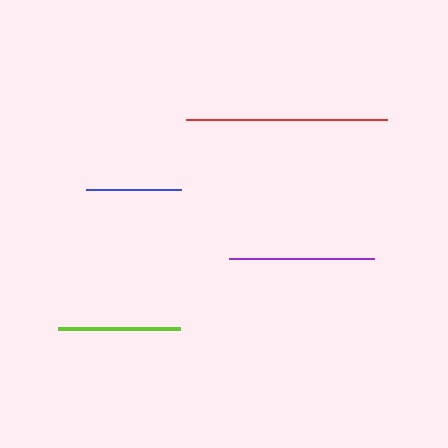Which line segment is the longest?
The red line is the longest at approximately 201 pixels.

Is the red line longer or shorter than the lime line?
The red line is longer than the lime line.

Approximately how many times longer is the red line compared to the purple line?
The red line is approximately 1.4 times the length of the purple line.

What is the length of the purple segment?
The purple segment is approximately 145 pixels long.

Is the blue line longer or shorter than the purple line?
The purple line is longer than the blue line.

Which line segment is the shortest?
The blue line is the shortest at approximately 95 pixels.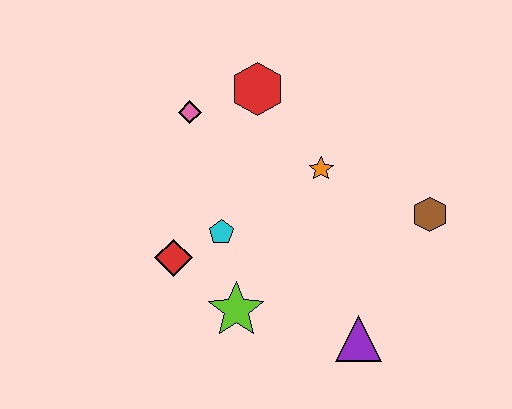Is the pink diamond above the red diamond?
Yes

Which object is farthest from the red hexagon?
The purple triangle is farthest from the red hexagon.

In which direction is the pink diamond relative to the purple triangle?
The pink diamond is above the purple triangle.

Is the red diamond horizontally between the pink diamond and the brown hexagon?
No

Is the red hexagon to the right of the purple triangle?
No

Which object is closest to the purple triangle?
The lime star is closest to the purple triangle.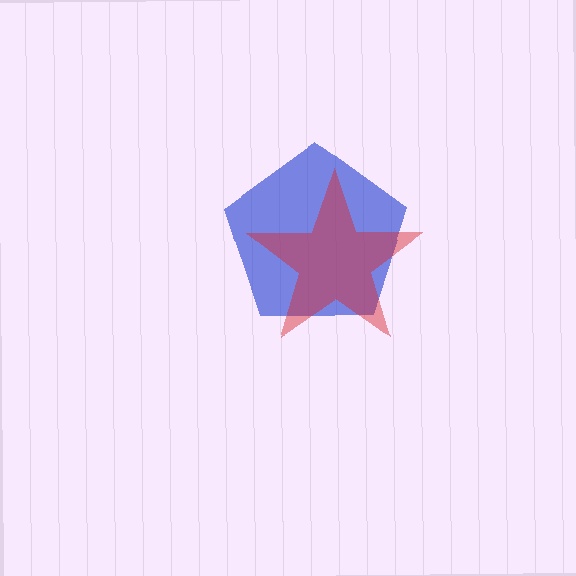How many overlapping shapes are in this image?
There are 2 overlapping shapes in the image.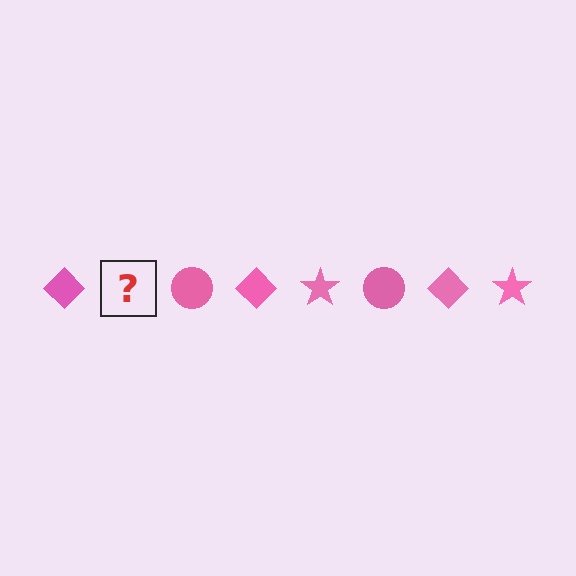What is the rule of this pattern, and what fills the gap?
The rule is that the pattern cycles through diamond, star, circle shapes in pink. The gap should be filled with a pink star.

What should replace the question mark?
The question mark should be replaced with a pink star.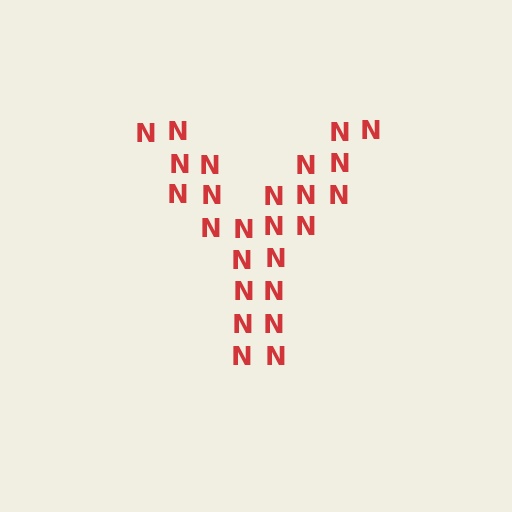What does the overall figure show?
The overall figure shows the letter Y.